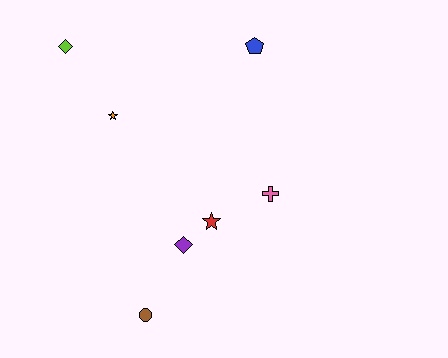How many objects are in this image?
There are 7 objects.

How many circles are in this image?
There is 1 circle.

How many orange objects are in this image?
There is 1 orange object.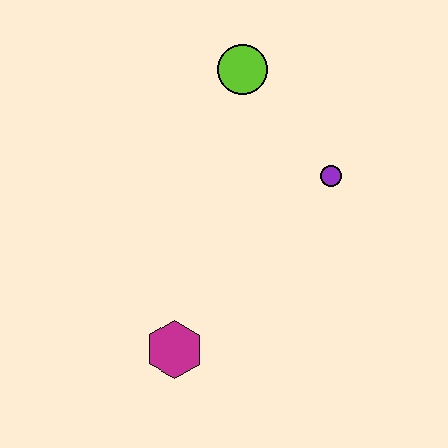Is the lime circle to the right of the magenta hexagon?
Yes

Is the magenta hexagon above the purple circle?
No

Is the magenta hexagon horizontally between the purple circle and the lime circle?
No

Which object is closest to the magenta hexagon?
The purple circle is closest to the magenta hexagon.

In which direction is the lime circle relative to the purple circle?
The lime circle is above the purple circle.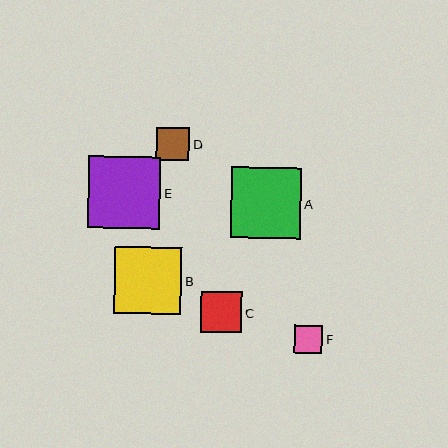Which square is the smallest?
Square F is the smallest with a size of approximately 28 pixels.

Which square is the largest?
Square E is the largest with a size of approximately 72 pixels.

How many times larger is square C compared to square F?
Square C is approximately 1.5 times the size of square F.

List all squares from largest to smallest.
From largest to smallest: E, A, B, C, D, F.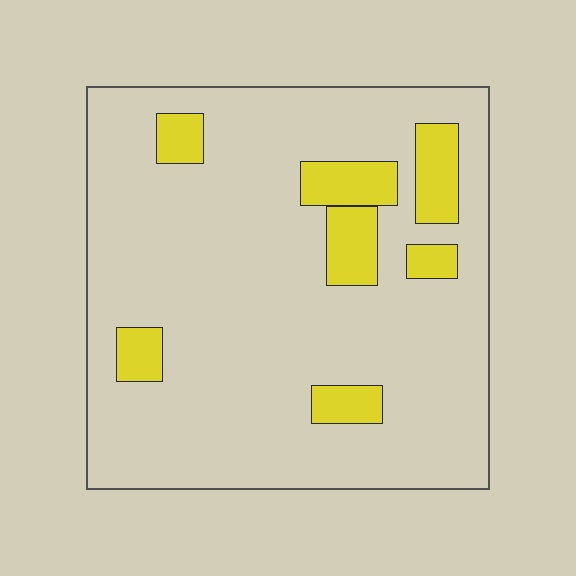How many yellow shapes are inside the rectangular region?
7.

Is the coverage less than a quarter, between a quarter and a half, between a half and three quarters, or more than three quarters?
Less than a quarter.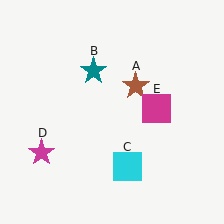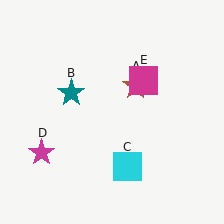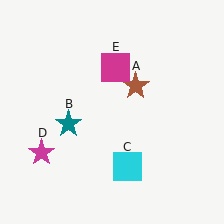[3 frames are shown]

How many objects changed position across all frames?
2 objects changed position: teal star (object B), magenta square (object E).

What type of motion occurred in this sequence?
The teal star (object B), magenta square (object E) rotated counterclockwise around the center of the scene.